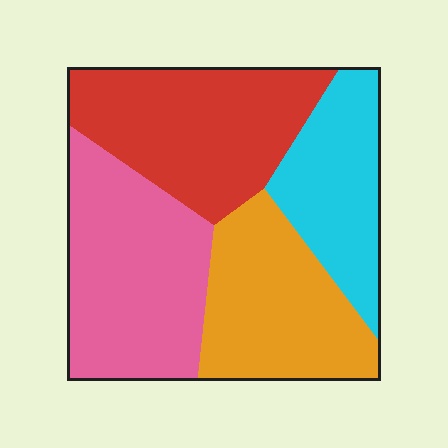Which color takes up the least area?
Cyan, at roughly 20%.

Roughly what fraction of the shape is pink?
Pink covers 29% of the shape.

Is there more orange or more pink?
Pink.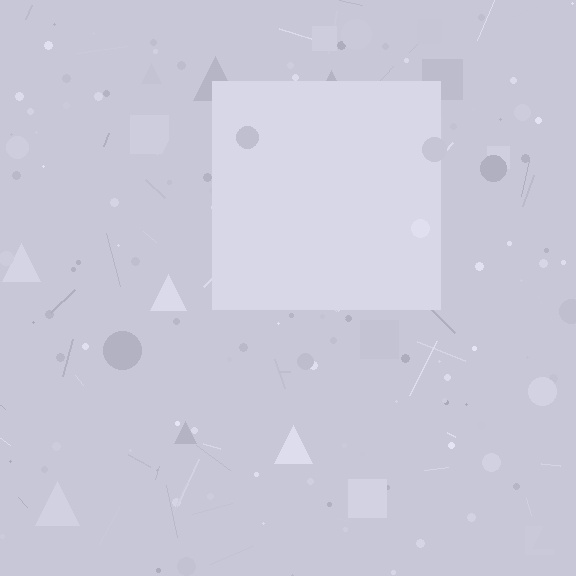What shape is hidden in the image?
A square is hidden in the image.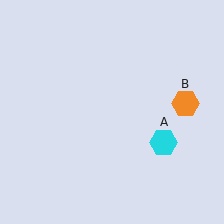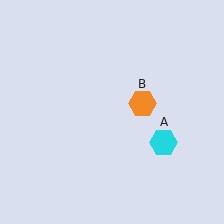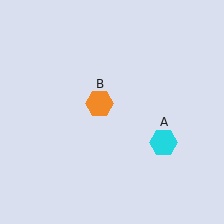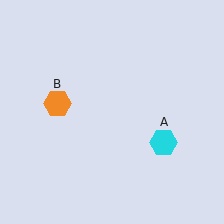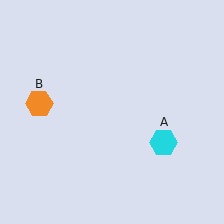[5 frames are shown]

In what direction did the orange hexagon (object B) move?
The orange hexagon (object B) moved left.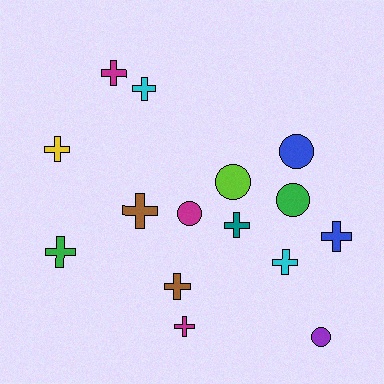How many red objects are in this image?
There are no red objects.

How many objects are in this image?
There are 15 objects.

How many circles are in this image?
There are 5 circles.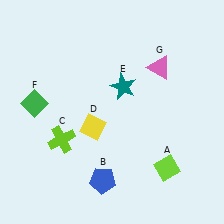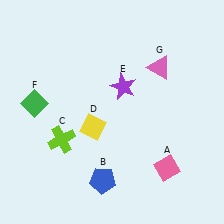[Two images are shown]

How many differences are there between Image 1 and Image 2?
There are 2 differences between the two images.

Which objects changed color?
A changed from lime to pink. E changed from teal to purple.